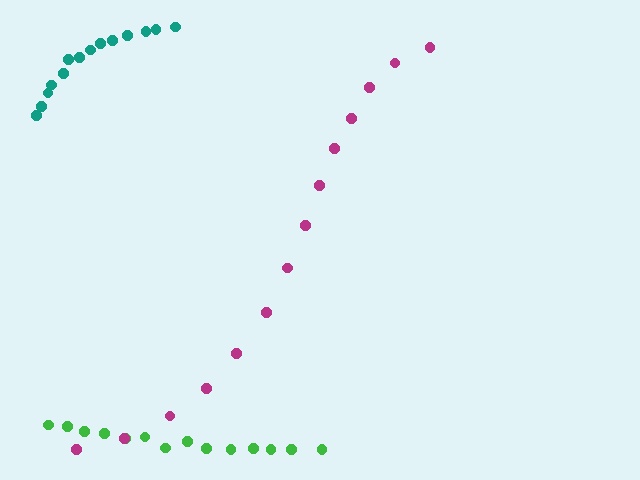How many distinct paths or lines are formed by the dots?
There are 3 distinct paths.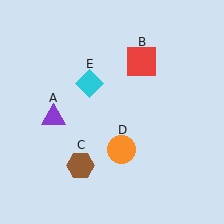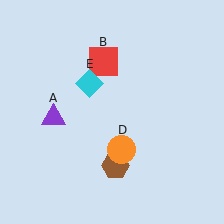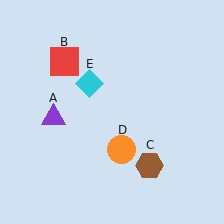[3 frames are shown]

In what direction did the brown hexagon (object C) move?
The brown hexagon (object C) moved right.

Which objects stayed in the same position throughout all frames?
Purple triangle (object A) and orange circle (object D) and cyan diamond (object E) remained stationary.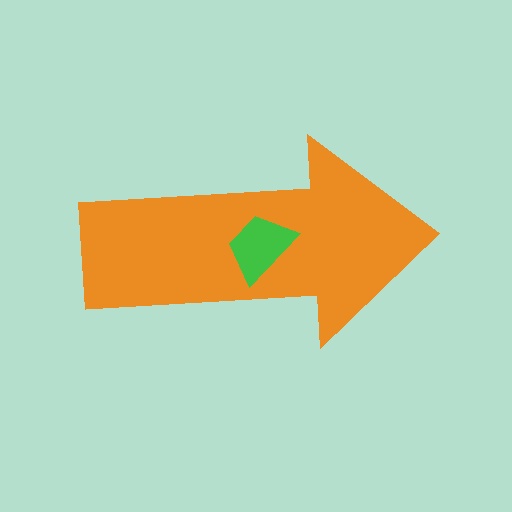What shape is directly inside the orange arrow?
The green trapezoid.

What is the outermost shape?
The orange arrow.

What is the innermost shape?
The green trapezoid.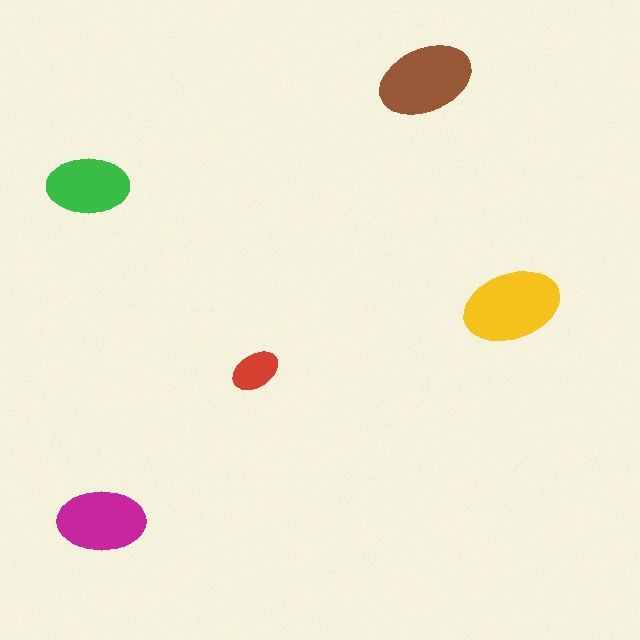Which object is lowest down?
The magenta ellipse is bottommost.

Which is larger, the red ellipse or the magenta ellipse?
The magenta one.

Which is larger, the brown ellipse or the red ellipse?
The brown one.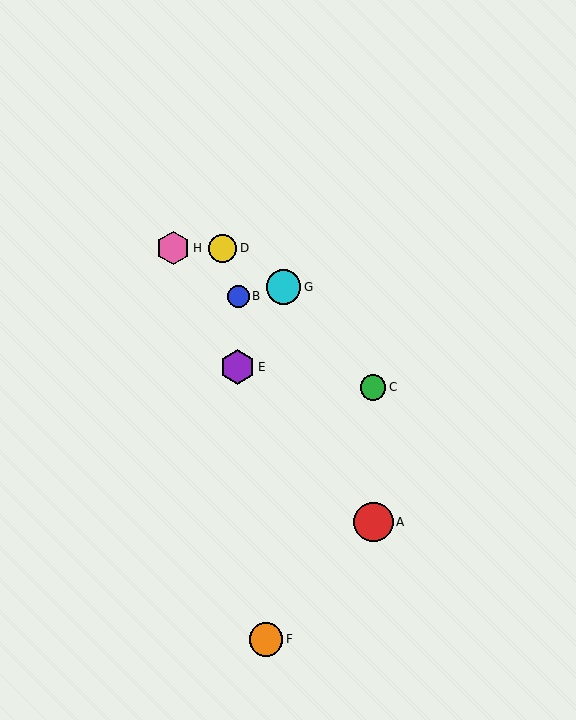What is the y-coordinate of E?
Object E is at y≈367.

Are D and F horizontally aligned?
No, D is at y≈248 and F is at y≈639.